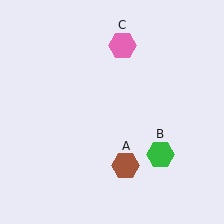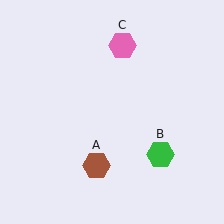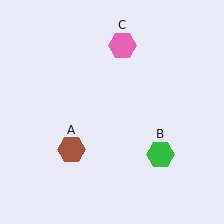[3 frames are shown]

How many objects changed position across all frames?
1 object changed position: brown hexagon (object A).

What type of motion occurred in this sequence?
The brown hexagon (object A) rotated clockwise around the center of the scene.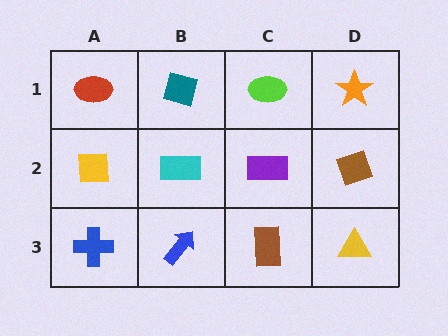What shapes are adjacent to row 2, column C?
A lime ellipse (row 1, column C), a brown rectangle (row 3, column C), a cyan rectangle (row 2, column B), a brown diamond (row 2, column D).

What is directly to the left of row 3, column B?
A blue cross.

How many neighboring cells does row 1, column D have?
2.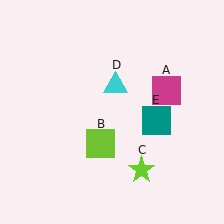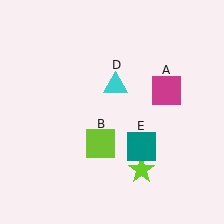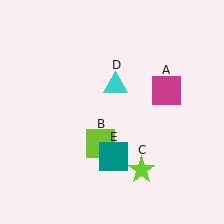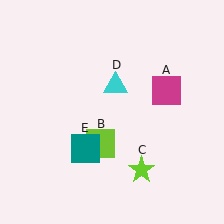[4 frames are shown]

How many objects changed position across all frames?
1 object changed position: teal square (object E).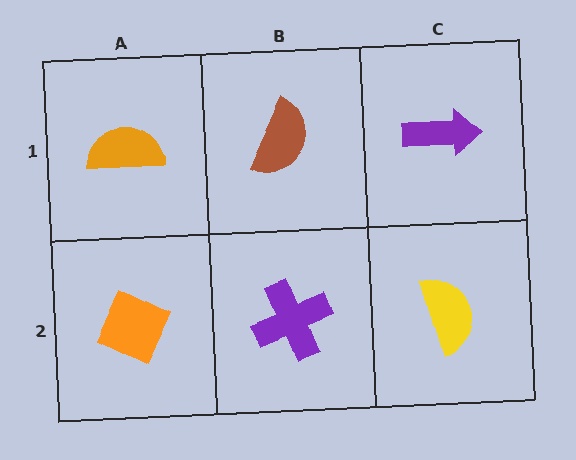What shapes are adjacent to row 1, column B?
A purple cross (row 2, column B), an orange semicircle (row 1, column A), a purple arrow (row 1, column C).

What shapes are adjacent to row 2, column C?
A purple arrow (row 1, column C), a purple cross (row 2, column B).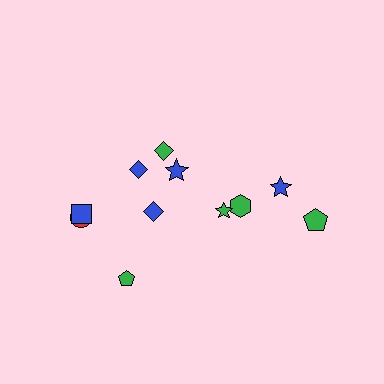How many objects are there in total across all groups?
There are 11 objects.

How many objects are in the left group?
There are 7 objects.